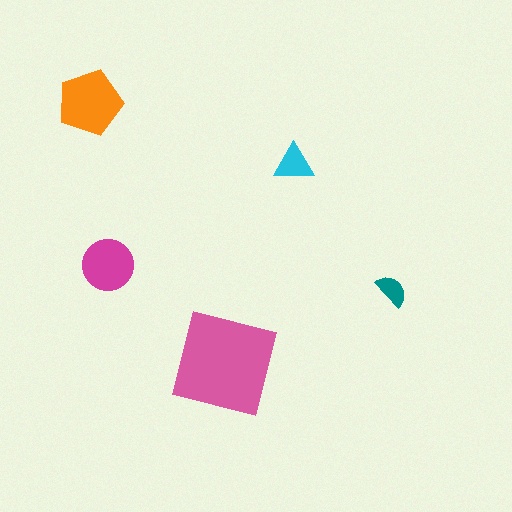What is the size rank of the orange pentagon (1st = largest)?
2nd.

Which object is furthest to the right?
The teal semicircle is rightmost.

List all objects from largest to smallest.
The pink square, the orange pentagon, the magenta circle, the cyan triangle, the teal semicircle.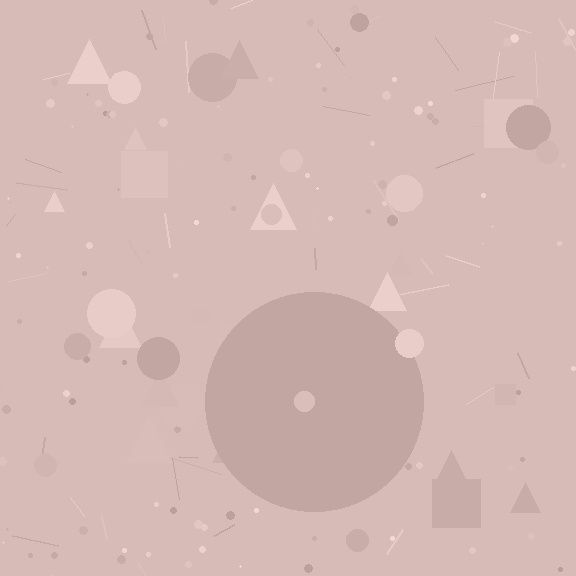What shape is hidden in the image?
A circle is hidden in the image.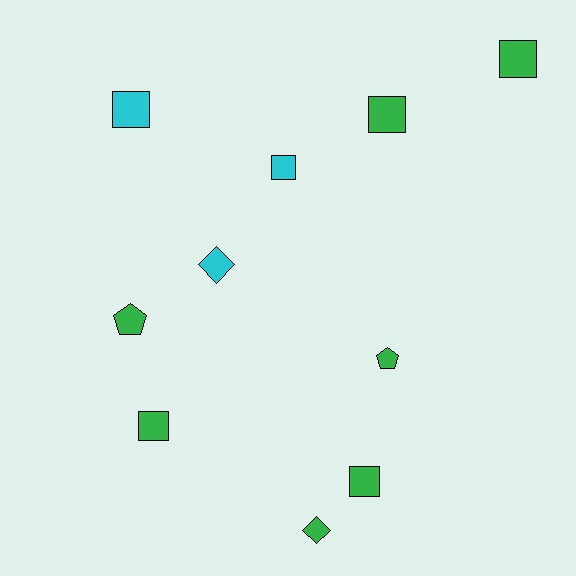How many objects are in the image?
There are 10 objects.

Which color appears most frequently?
Green, with 7 objects.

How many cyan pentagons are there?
There are no cyan pentagons.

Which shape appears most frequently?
Square, with 6 objects.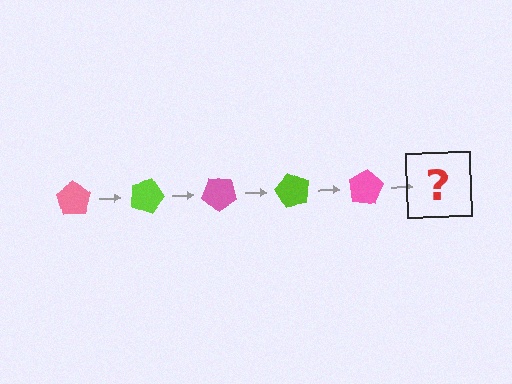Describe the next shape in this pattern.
It should be a lime pentagon, rotated 100 degrees from the start.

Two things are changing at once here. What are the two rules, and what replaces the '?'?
The two rules are that it rotates 20 degrees each step and the color cycles through pink and lime. The '?' should be a lime pentagon, rotated 100 degrees from the start.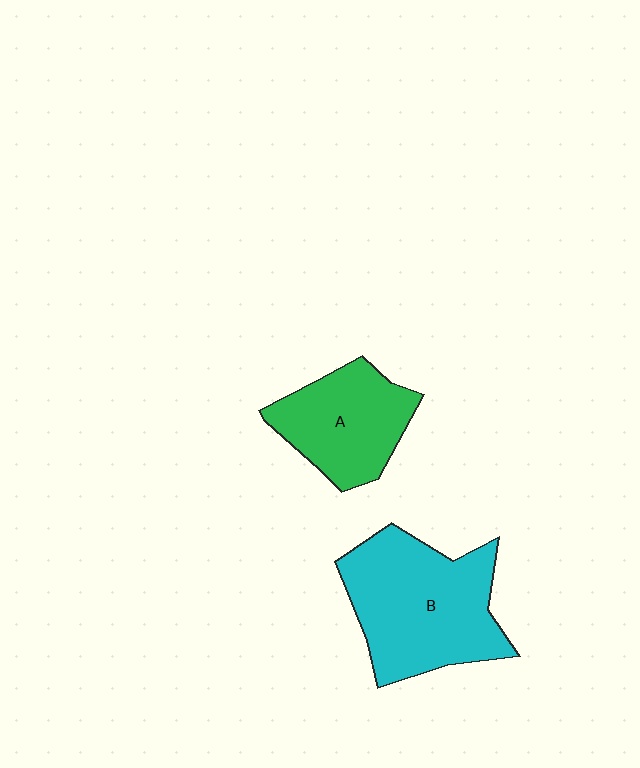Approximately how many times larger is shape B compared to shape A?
Approximately 1.5 times.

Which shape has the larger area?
Shape B (cyan).